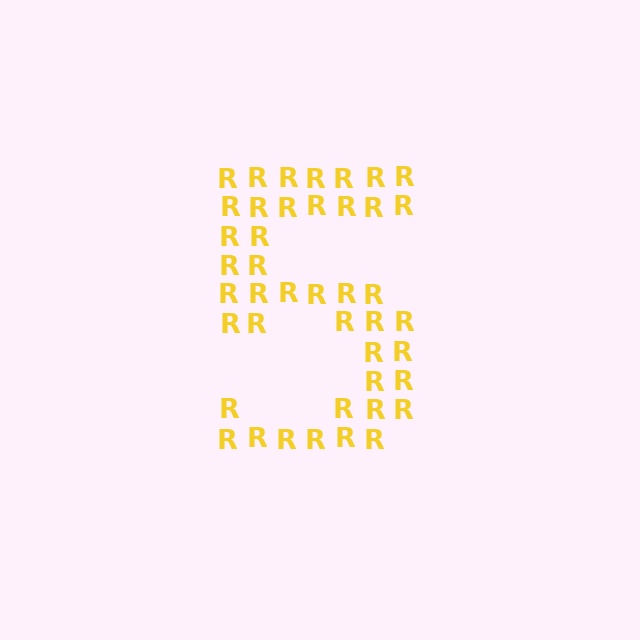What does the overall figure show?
The overall figure shows the digit 5.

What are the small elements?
The small elements are letter R's.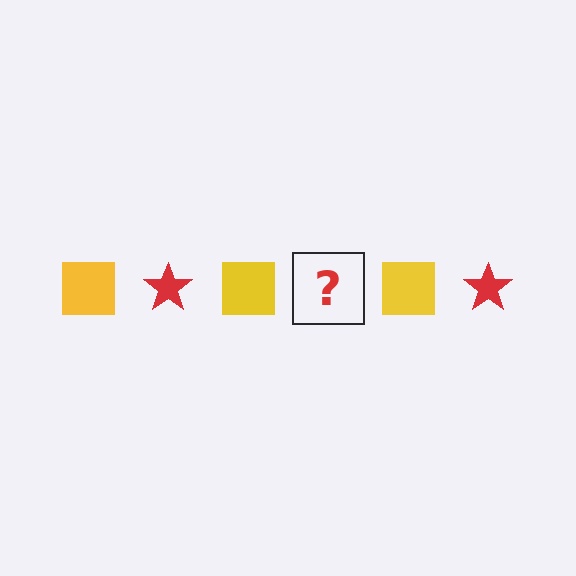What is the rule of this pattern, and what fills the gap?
The rule is that the pattern alternates between yellow square and red star. The gap should be filled with a red star.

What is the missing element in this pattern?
The missing element is a red star.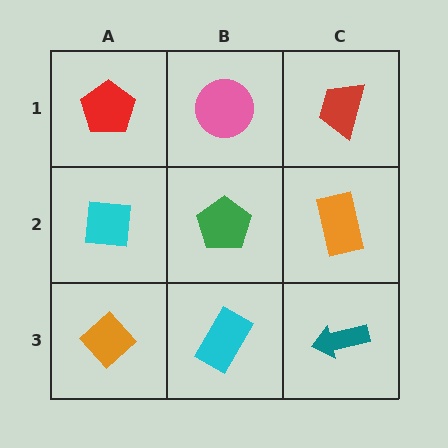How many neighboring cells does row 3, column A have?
2.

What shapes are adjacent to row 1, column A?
A cyan square (row 2, column A), a pink circle (row 1, column B).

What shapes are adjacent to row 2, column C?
A red trapezoid (row 1, column C), a teal arrow (row 3, column C), a green pentagon (row 2, column B).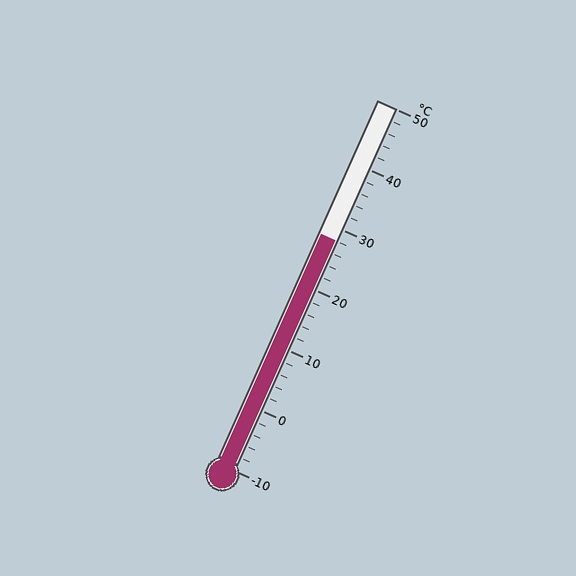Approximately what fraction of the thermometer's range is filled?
The thermometer is filled to approximately 65% of its range.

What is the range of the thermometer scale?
The thermometer scale ranges from -10°C to 50°C.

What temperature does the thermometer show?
The thermometer shows approximately 28°C.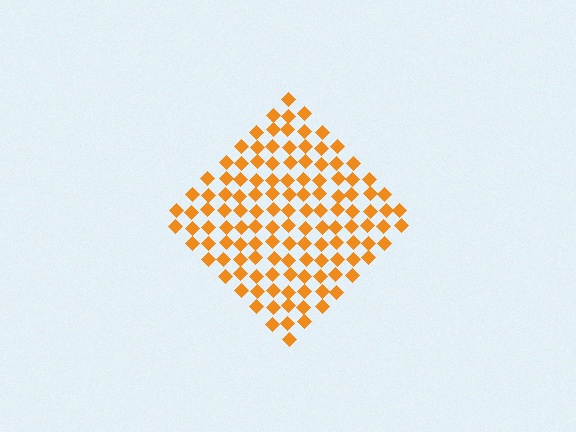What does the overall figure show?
The overall figure shows a diamond.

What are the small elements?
The small elements are diamonds.